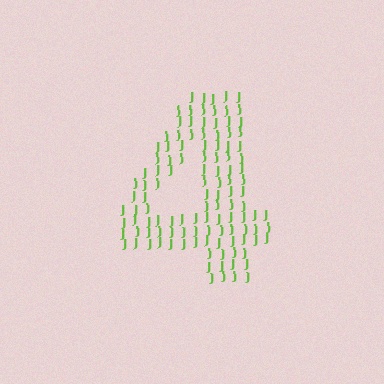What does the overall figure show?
The overall figure shows the digit 4.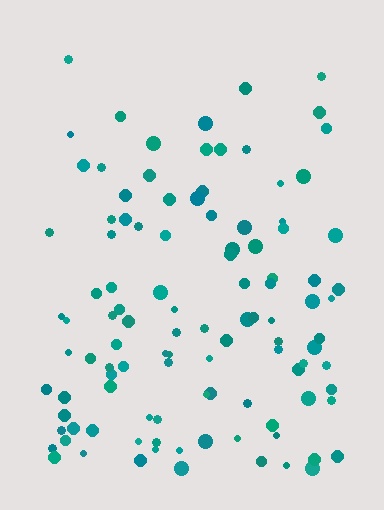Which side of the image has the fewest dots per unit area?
The top.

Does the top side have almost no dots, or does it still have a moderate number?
Still a moderate number, just noticeably fewer than the bottom.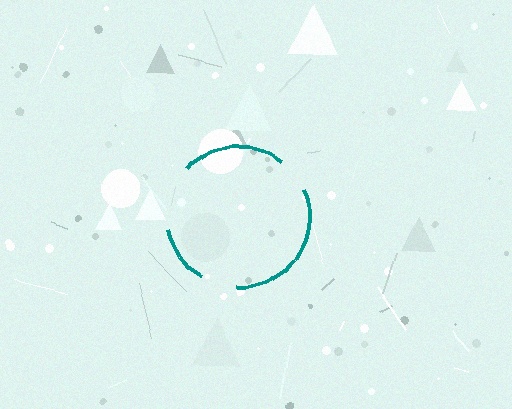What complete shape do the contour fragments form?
The contour fragments form a circle.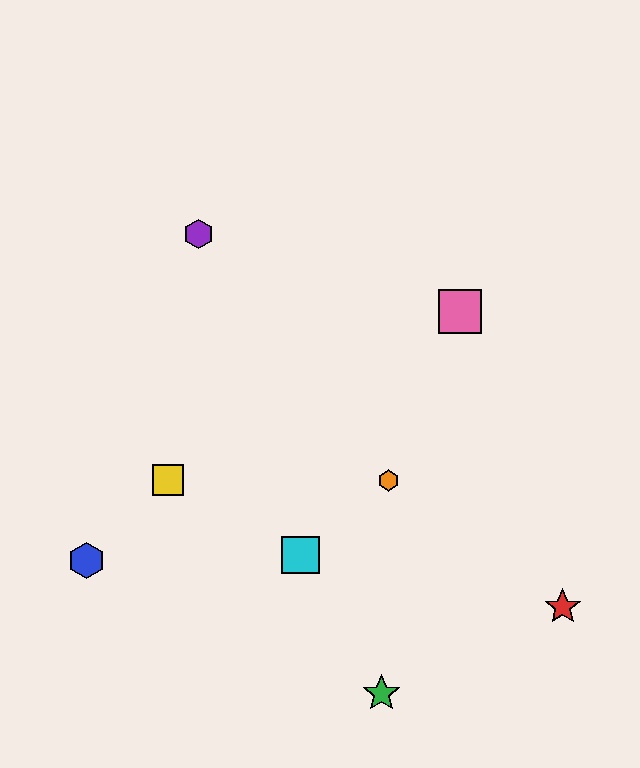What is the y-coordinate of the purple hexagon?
The purple hexagon is at y≈234.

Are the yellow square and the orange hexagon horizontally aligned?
Yes, both are at y≈480.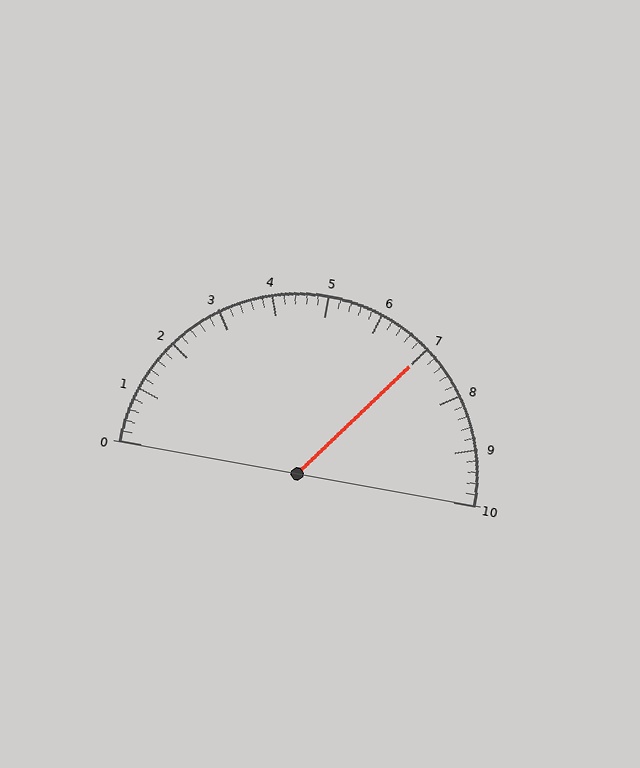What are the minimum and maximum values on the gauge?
The gauge ranges from 0 to 10.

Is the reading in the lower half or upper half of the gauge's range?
The reading is in the upper half of the range (0 to 10).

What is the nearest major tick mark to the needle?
The nearest major tick mark is 7.